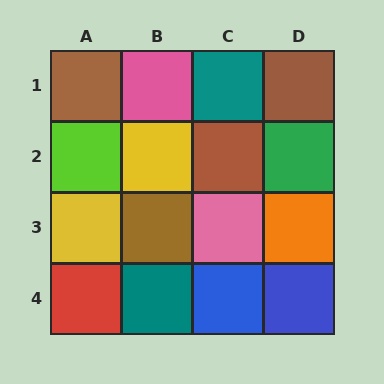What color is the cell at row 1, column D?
Brown.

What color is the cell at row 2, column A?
Lime.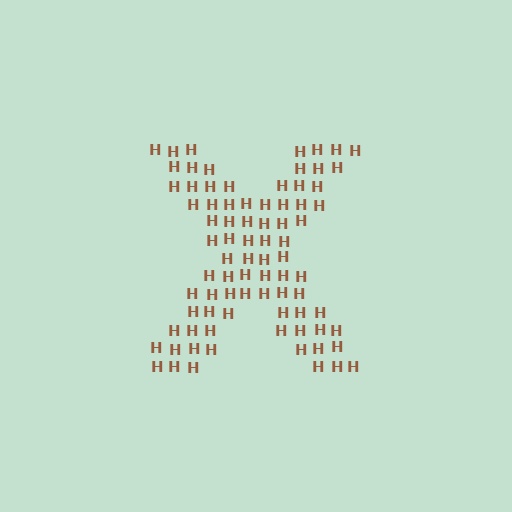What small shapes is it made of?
It is made of small letter H's.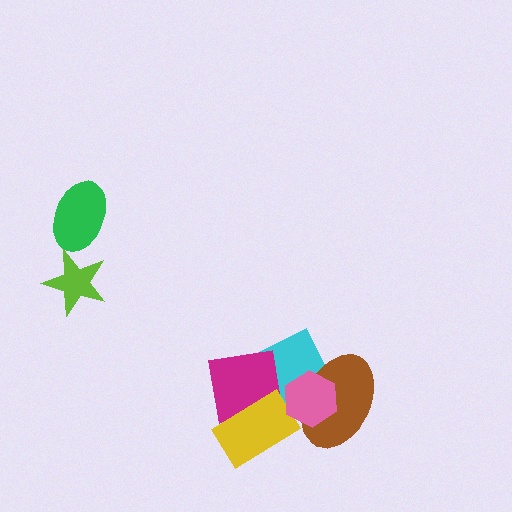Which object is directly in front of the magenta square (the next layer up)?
The yellow rectangle is directly in front of the magenta square.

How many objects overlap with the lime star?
0 objects overlap with the lime star.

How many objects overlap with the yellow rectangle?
2 objects overlap with the yellow rectangle.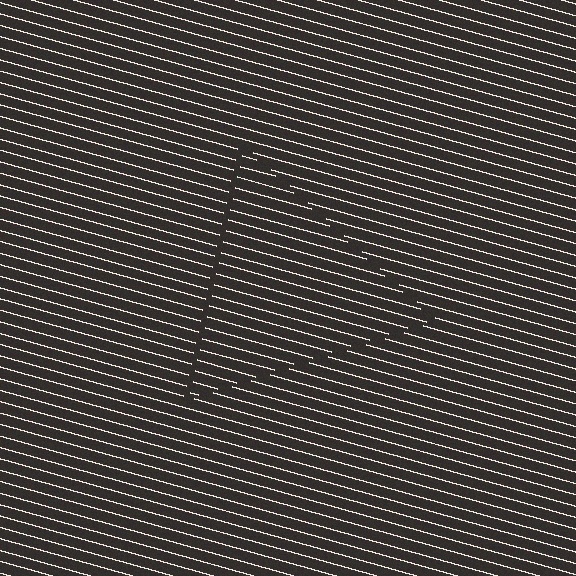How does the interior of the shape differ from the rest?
The interior of the shape contains the same grating, shifted by half a period — the contour is defined by the phase discontinuity where line-ends from the inner and outer gratings abut.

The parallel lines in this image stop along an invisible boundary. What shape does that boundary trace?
An illusory triangle. The interior of the shape contains the same grating, shifted by half a period — the contour is defined by the phase discontinuity where line-ends from the inner and outer gratings abut.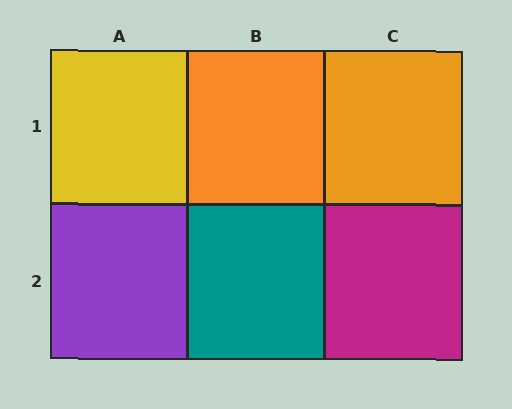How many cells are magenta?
1 cell is magenta.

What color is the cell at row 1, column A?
Yellow.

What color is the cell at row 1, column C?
Orange.